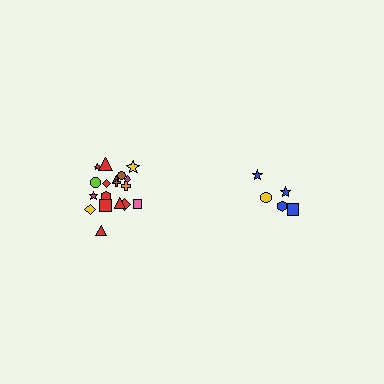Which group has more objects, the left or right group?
The left group.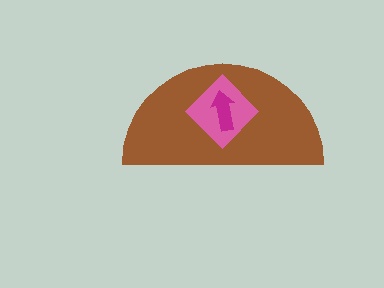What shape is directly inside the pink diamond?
The magenta arrow.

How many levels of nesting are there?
3.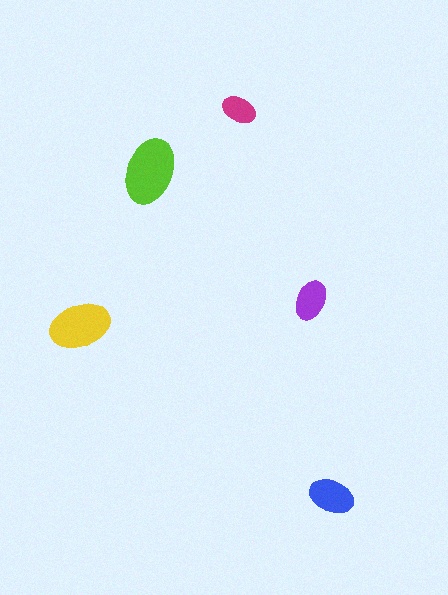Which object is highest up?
The magenta ellipse is topmost.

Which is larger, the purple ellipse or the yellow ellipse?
The yellow one.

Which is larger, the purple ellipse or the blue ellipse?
The blue one.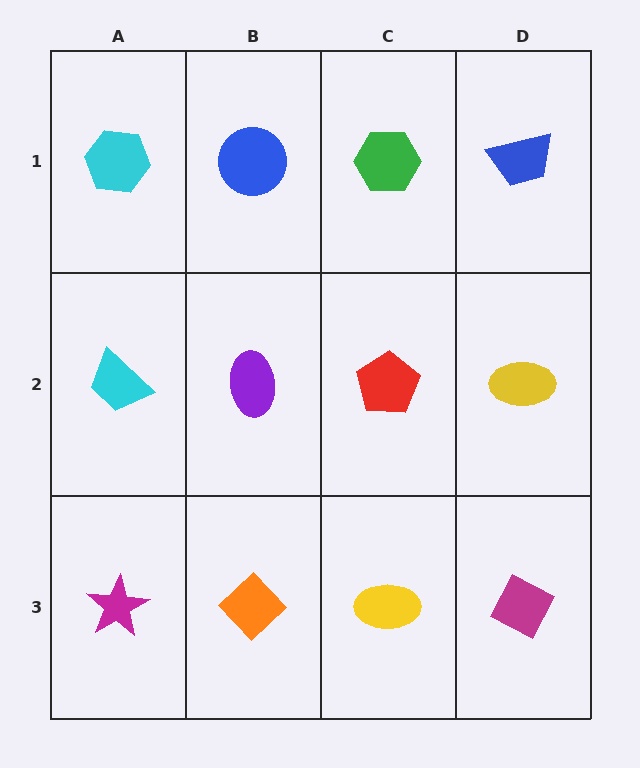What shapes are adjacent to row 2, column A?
A cyan hexagon (row 1, column A), a magenta star (row 3, column A), a purple ellipse (row 2, column B).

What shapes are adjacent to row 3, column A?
A cyan trapezoid (row 2, column A), an orange diamond (row 3, column B).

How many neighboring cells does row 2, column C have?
4.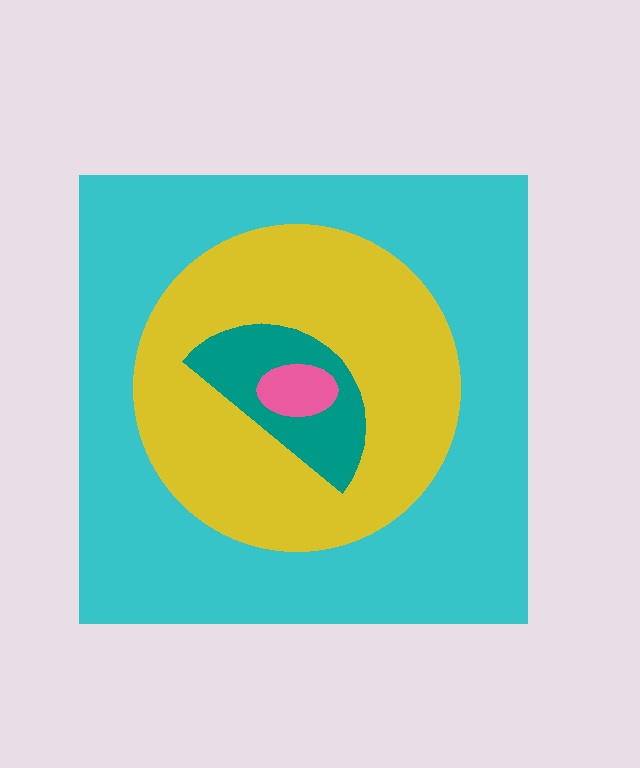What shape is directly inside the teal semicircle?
The pink ellipse.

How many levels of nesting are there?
4.